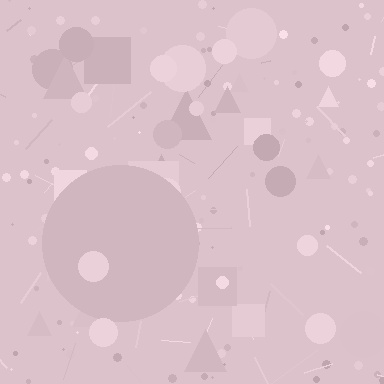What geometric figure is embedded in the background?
A circle is embedded in the background.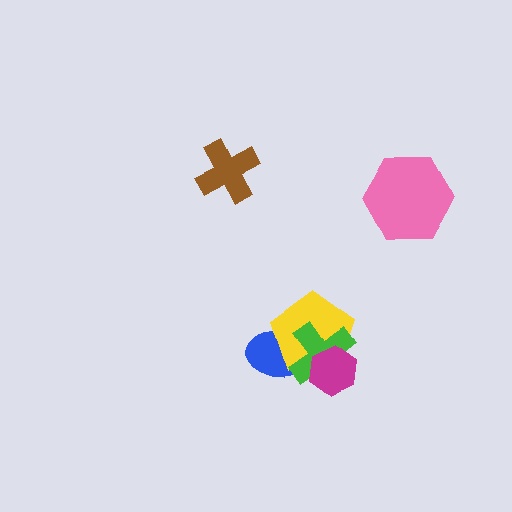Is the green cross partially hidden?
Yes, it is partially covered by another shape.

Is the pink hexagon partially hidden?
No, no other shape covers it.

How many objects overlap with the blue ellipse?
2 objects overlap with the blue ellipse.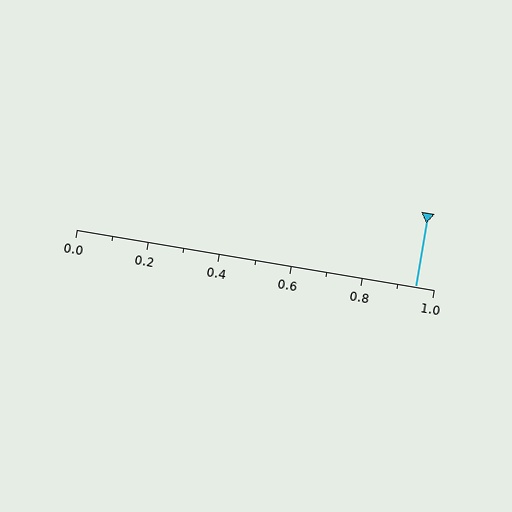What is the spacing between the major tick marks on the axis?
The major ticks are spaced 0.2 apart.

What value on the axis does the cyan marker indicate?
The marker indicates approximately 0.95.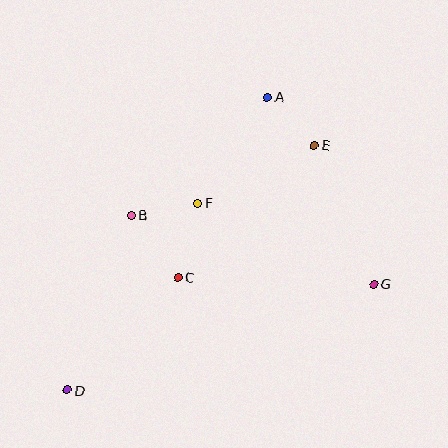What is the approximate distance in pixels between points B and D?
The distance between B and D is approximately 186 pixels.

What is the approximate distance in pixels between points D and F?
The distance between D and F is approximately 228 pixels.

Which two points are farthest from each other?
Points A and D are farthest from each other.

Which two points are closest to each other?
Points A and E are closest to each other.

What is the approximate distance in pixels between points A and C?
The distance between A and C is approximately 201 pixels.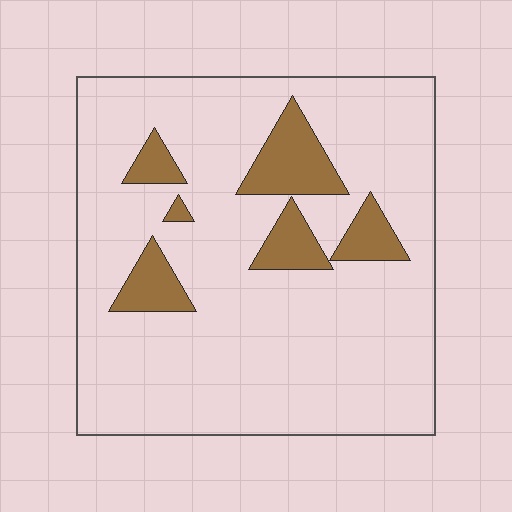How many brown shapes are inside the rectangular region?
6.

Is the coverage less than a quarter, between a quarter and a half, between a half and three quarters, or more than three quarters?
Less than a quarter.